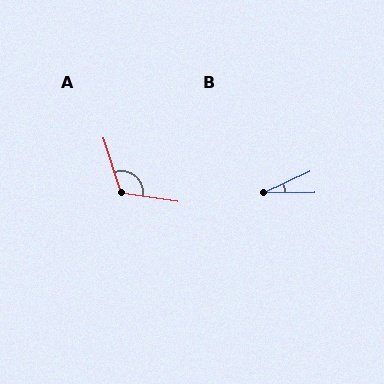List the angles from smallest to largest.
B (24°), A (116°).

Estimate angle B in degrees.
Approximately 24 degrees.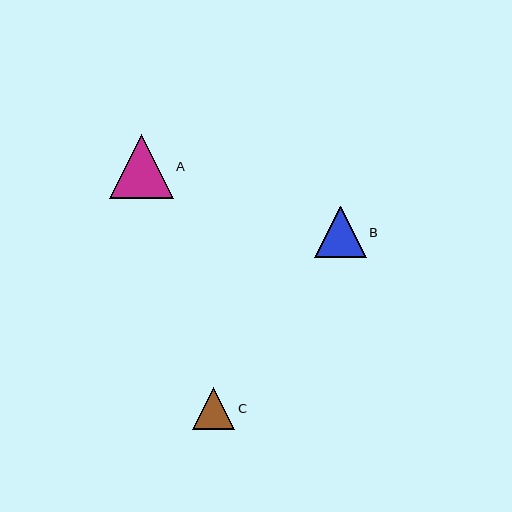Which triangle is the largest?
Triangle A is the largest with a size of approximately 64 pixels.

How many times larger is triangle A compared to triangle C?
Triangle A is approximately 1.5 times the size of triangle C.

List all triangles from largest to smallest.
From largest to smallest: A, B, C.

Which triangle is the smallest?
Triangle C is the smallest with a size of approximately 42 pixels.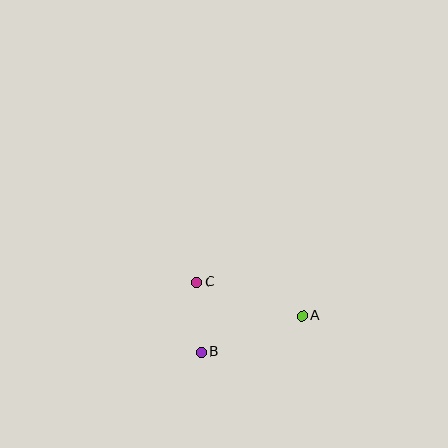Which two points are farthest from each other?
Points A and C are farthest from each other.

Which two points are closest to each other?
Points B and C are closest to each other.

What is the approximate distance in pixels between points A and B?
The distance between A and B is approximately 107 pixels.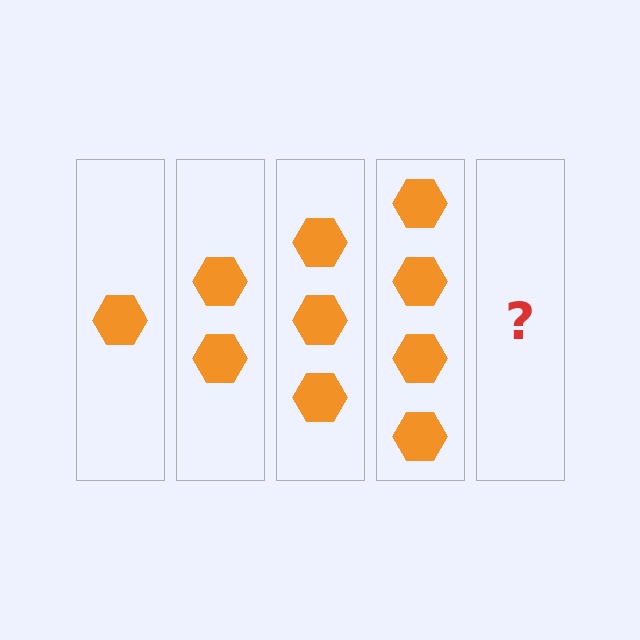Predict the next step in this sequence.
The next step is 5 hexagons.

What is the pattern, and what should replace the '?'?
The pattern is that each step adds one more hexagon. The '?' should be 5 hexagons.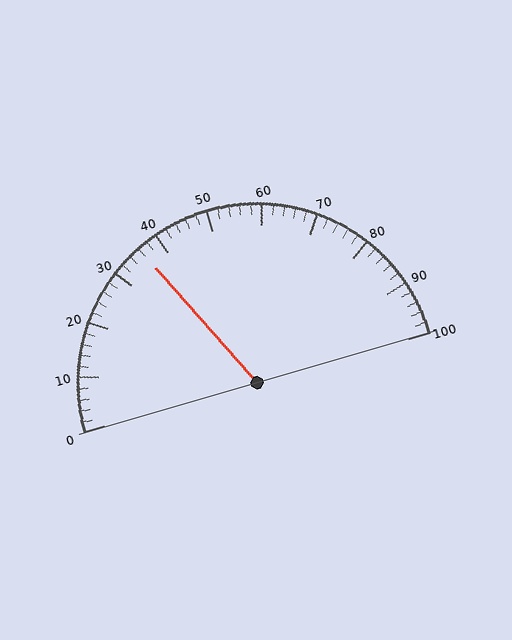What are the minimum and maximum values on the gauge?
The gauge ranges from 0 to 100.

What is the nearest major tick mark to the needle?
The nearest major tick mark is 40.